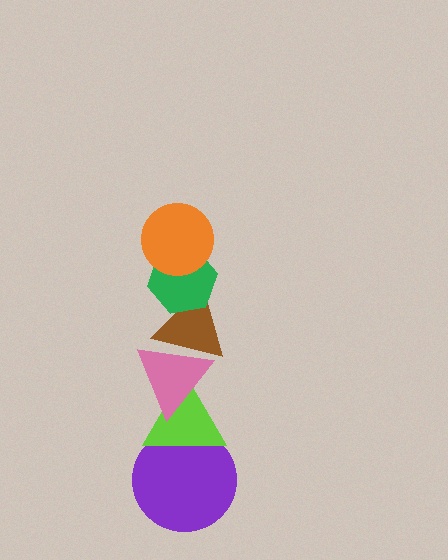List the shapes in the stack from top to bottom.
From top to bottom: the orange circle, the green hexagon, the brown triangle, the pink triangle, the lime triangle, the purple circle.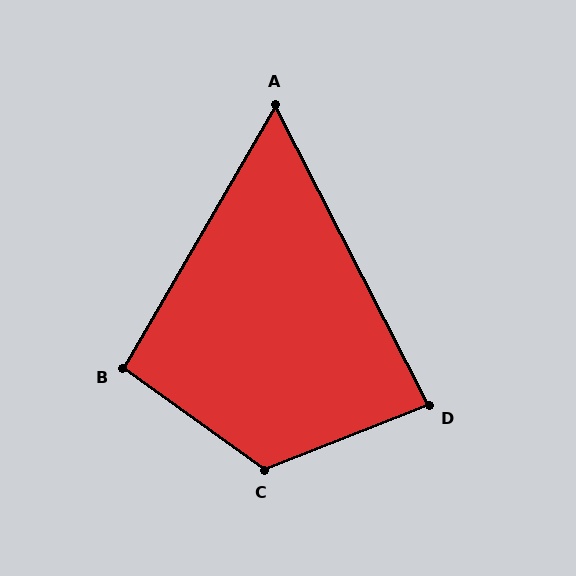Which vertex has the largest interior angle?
C, at approximately 123 degrees.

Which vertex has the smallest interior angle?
A, at approximately 57 degrees.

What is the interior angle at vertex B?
Approximately 96 degrees (obtuse).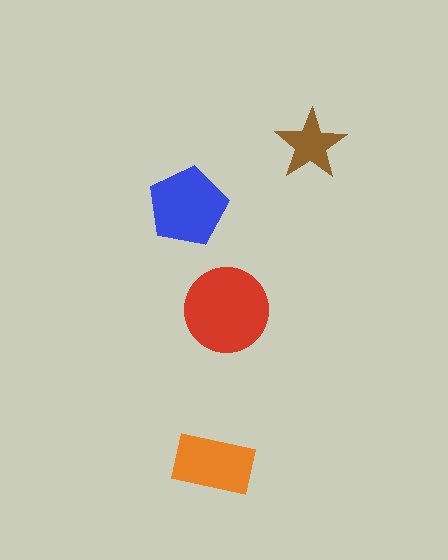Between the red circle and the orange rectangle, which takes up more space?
The red circle.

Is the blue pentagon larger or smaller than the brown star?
Larger.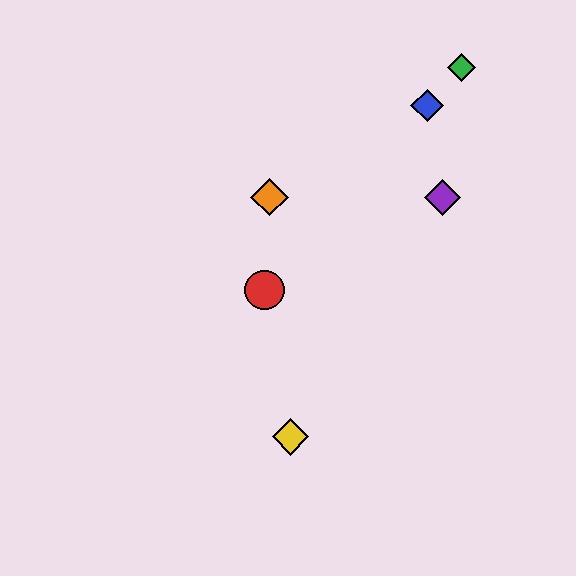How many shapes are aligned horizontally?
2 shapes (the purple diamond, the orange diamond) are aligned horizontally.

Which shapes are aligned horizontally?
The purple diamond, the orange diamond are aligned horizontally.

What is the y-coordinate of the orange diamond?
The orange diamond is at y≈197.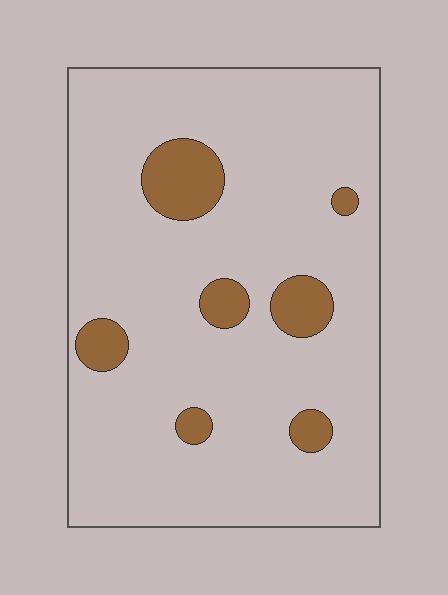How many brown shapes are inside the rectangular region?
7.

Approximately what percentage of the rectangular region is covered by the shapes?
Approximately 10%.